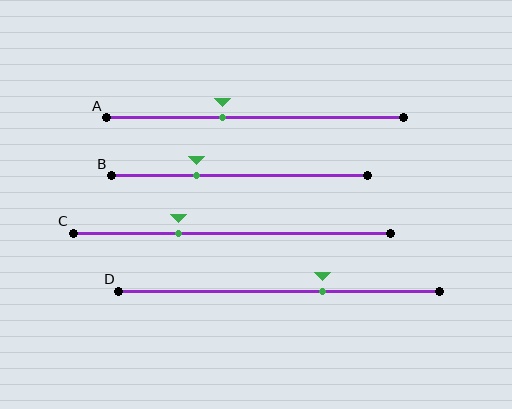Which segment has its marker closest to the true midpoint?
Segment A has its marker closest to the true midpoint.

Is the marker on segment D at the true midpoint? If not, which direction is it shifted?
No, the marker on segment D is shifted to the right by about 13% of the segment length.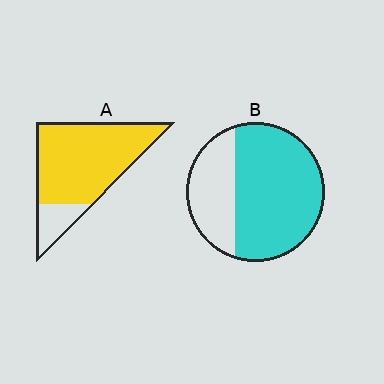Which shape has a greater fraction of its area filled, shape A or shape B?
Shape A.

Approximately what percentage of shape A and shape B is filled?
A is approximately 85% and B is approximately 70%.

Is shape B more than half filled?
Yes.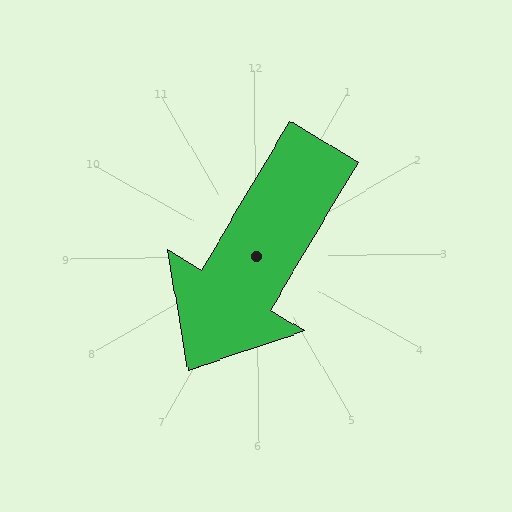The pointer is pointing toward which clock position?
Roughly 7 o'clock.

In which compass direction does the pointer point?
Southwest.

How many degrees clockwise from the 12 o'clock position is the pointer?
Approximately 212 degrees.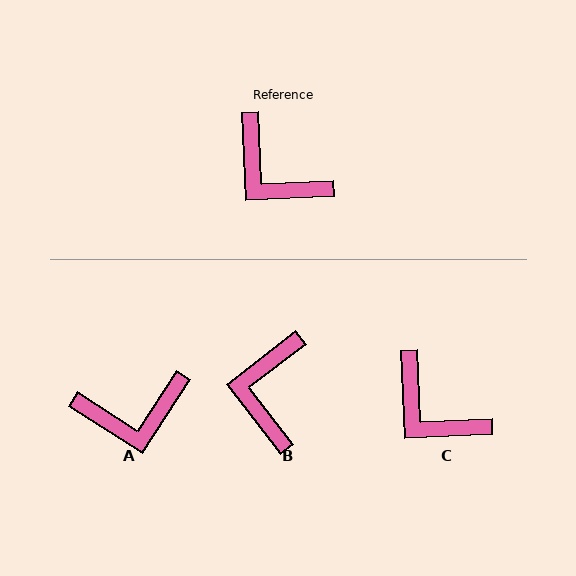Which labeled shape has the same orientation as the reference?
C.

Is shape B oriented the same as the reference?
No, it is off by about 55 degrees.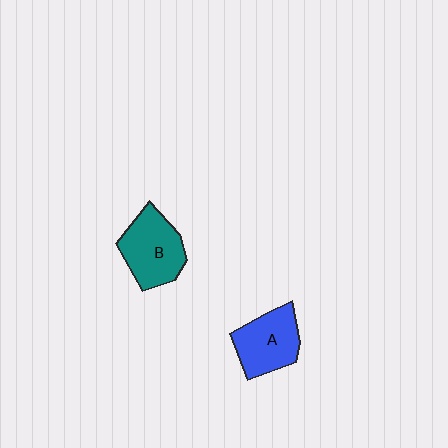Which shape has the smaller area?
Shape A (blue).